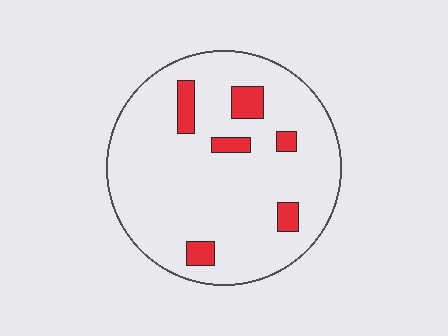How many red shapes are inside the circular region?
6.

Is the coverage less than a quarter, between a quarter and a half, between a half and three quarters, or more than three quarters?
Less than a quarter.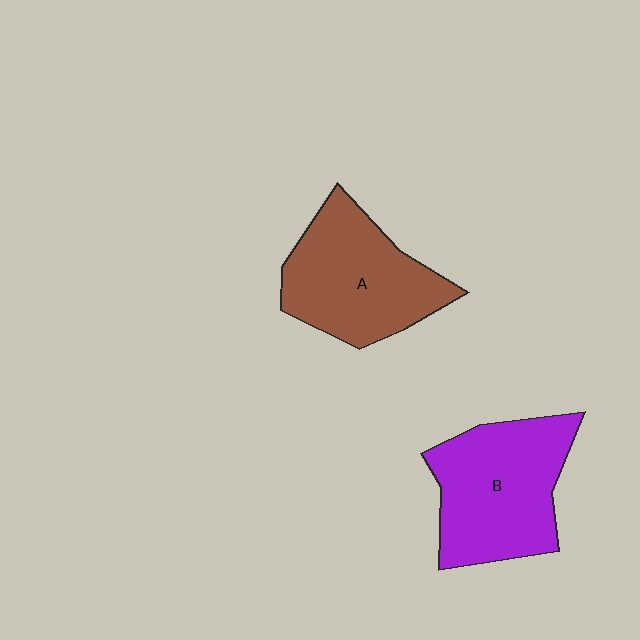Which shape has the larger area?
Shape B (purple).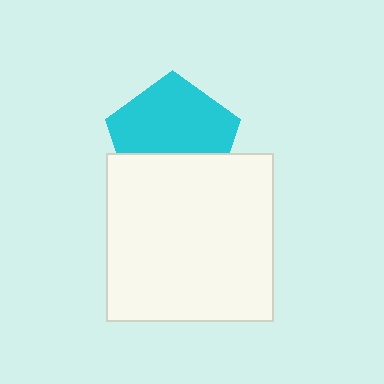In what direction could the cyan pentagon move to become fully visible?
The cyan pentagon could move up. That would shift it out from behind the white square entirely.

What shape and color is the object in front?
The object in front is a white square.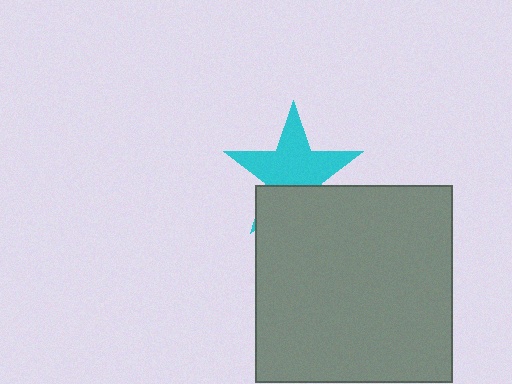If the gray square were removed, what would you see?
You would see the complete cyan star.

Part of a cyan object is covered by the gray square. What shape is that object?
It is a star.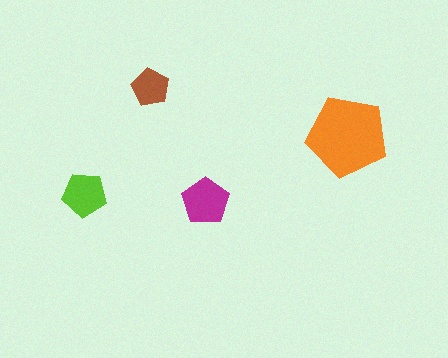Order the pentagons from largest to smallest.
the orange one, the magenta one, the lime one, the brown one.